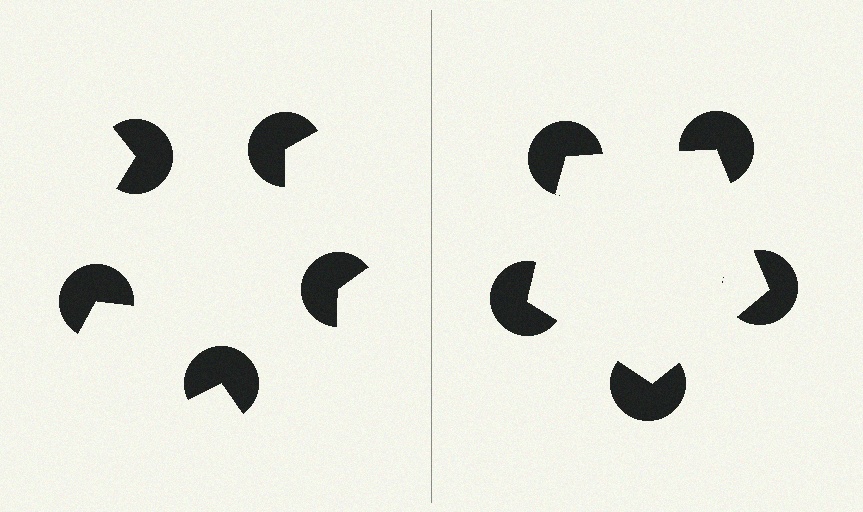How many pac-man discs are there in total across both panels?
10 — 5 on each side.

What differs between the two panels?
The pac-man discs are positioned identically on both sides; only the wedge orientations differ. On the right they align to a pentagon; on the left they are misaligned.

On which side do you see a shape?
An illusory pentagon appears on the right side. On the left side the wedge cuts are rotated, so no coherent shape forms.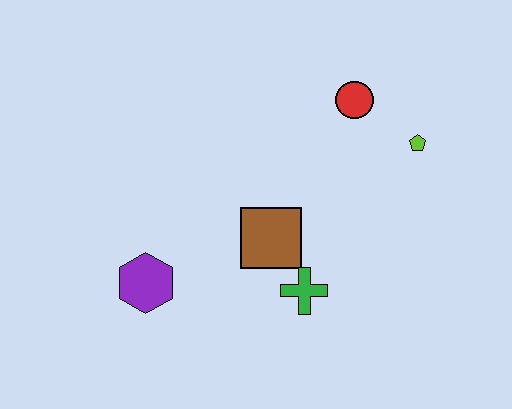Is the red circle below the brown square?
No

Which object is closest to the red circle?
The lime pentagon is closest to the red circle.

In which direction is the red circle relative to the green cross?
The red circle is above the green cross.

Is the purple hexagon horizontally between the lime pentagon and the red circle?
No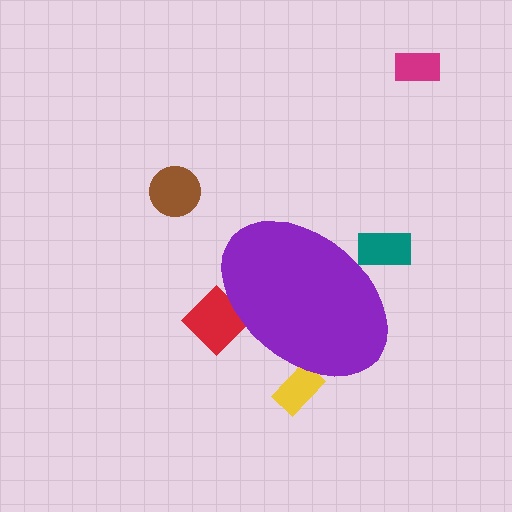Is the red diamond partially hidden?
Yes, the red diamond is partially hidden behind the purple ellipse.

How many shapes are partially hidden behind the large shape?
3 shapes are partially hidden.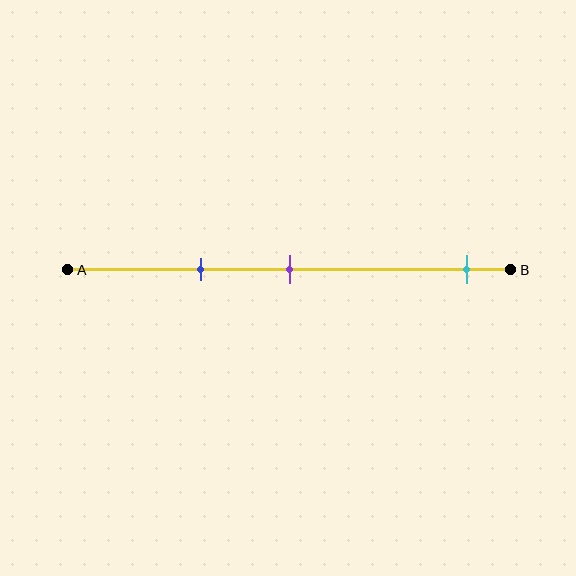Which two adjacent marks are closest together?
The blue and purple marks are the closest adjacent pair.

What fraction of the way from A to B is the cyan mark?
The cyan mark is approximately 90% (0.9) of the way from A to B.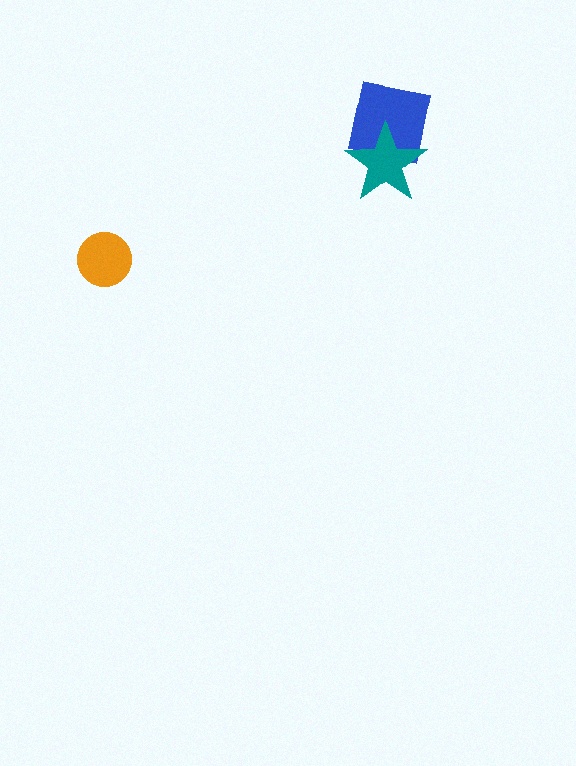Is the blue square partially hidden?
Yes, it is partially covered by another shape.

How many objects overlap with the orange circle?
0 objects overlap with the orange circle.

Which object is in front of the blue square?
The teal star is in front of the blue square.